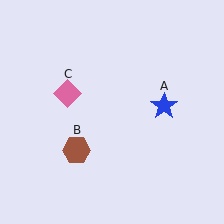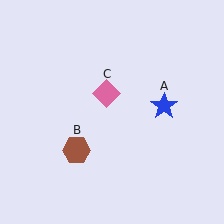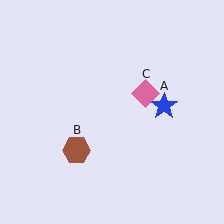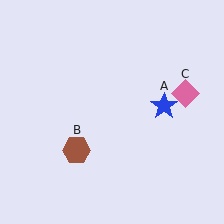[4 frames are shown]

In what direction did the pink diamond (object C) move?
The pink diamond (object C) moved right.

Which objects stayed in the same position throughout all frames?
Blue star (object A) and brown hexagon (object B) remained stationary.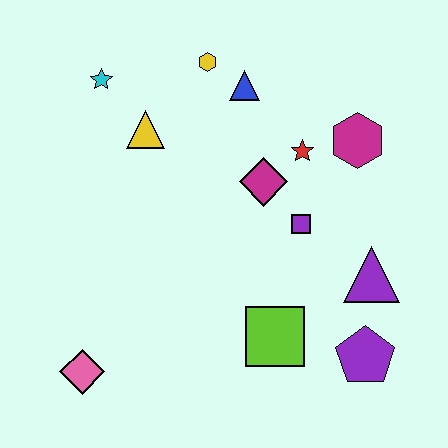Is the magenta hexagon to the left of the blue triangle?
No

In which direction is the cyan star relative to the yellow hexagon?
The cyan star is to the left of the yellow hexagon.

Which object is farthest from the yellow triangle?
The purple pentagon is farthest from the yellow triangle.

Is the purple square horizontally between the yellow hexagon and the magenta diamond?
No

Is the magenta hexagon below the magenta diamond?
No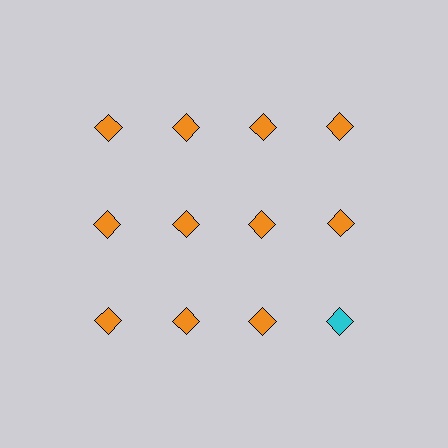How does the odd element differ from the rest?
It has a different color: cyan instead of orange.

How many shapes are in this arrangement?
There are 12 shapes arranged in a grid pattern.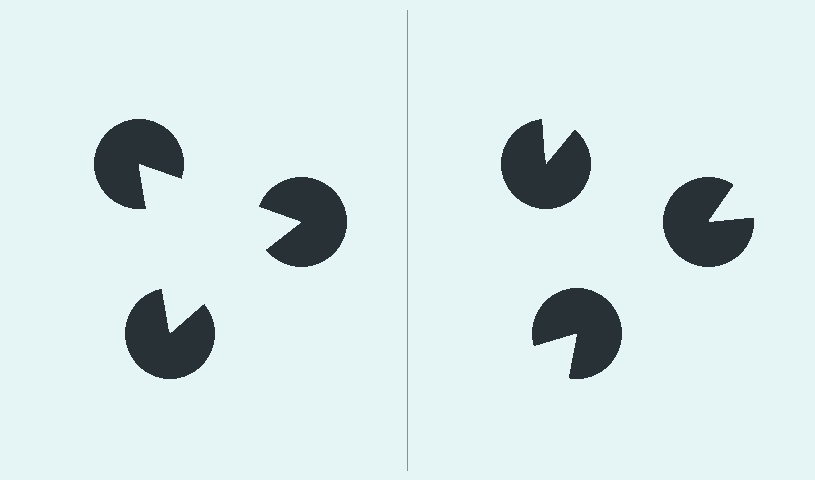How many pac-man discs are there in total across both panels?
6 — 3 on each side.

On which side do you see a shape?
An illusory triangle appears on the left side. On the right side the wedge cuts are rotated, so no coherent shape forms.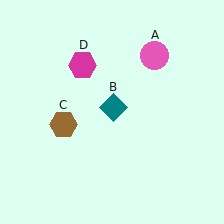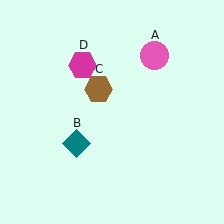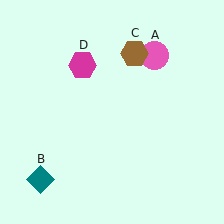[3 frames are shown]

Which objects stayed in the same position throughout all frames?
Pink circle (object A) and magenta hexagon (object D) remained stationary.